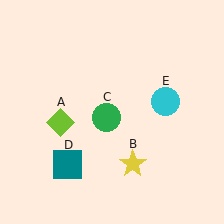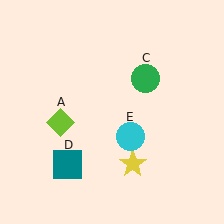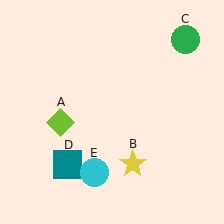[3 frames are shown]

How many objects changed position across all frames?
2 objects changed position: green circle (object C), cyan circle (object E).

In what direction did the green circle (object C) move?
The green circle (object C) moved up and to the right.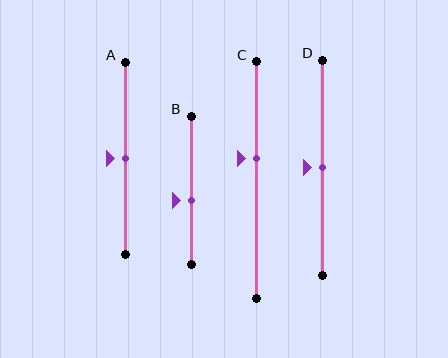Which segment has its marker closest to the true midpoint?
Segment A has its marker closest to the true midpoint.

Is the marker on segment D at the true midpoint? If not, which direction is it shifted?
Yes, the marker on segment D is at the true midpoint.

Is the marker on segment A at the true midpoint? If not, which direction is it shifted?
Yes, the marker on segment A is at the true midpoint.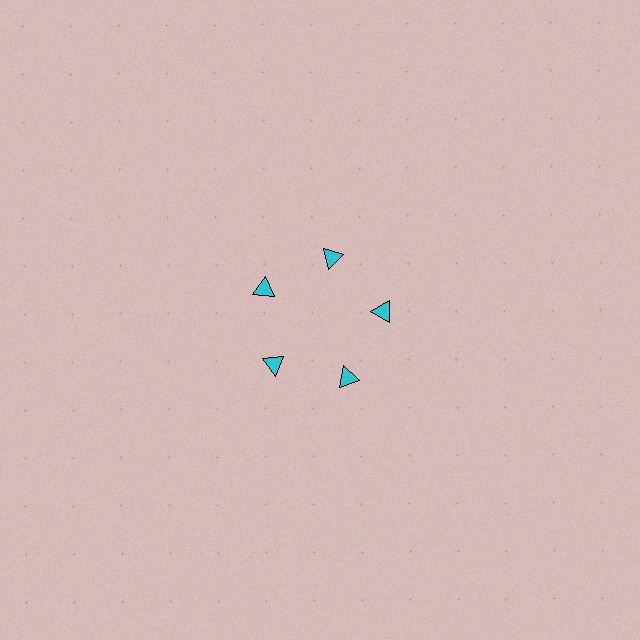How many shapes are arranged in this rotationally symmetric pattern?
There are 5 shapes, arranged in 5 groups of 1.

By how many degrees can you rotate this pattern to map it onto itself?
The pattern maps onto itself every 72 degrees of rotation.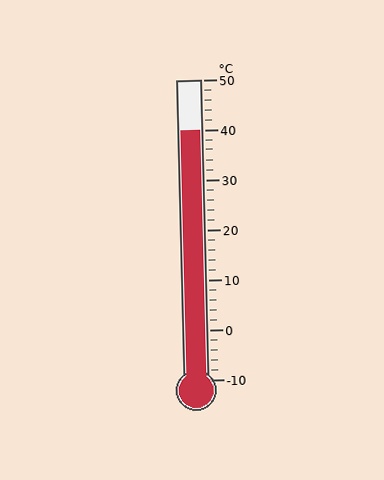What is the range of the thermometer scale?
The thermometer scale ranges from -10°C to 50°C.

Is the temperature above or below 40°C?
The temperature is at 40°C.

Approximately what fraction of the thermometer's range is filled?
The thermometer is filled to approximately 85% of its range.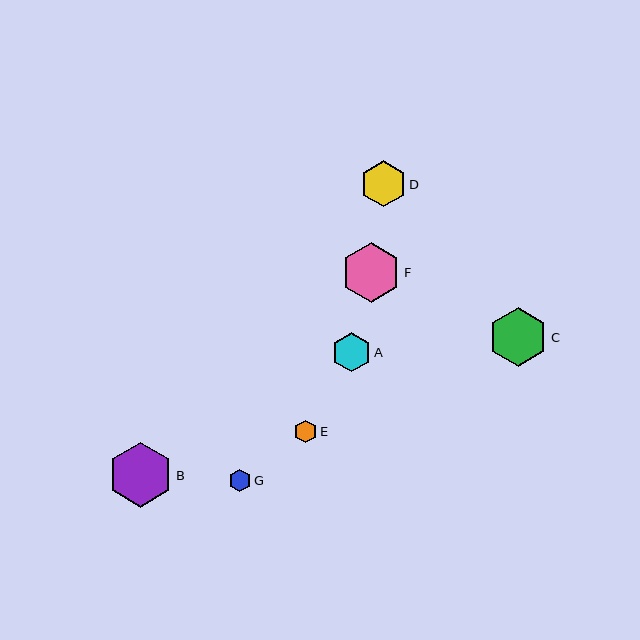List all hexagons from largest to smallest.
From largest to smallest: B, F, C, D, A, E, G.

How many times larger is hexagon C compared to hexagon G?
Hexagon C is approximately 2.6 times the size of hexagon G.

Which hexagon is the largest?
Hexagon B is the largest with a size of approximately 65 pixels.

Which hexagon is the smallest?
Hexagon G is the smallest with a size of approximately 23 pixels.